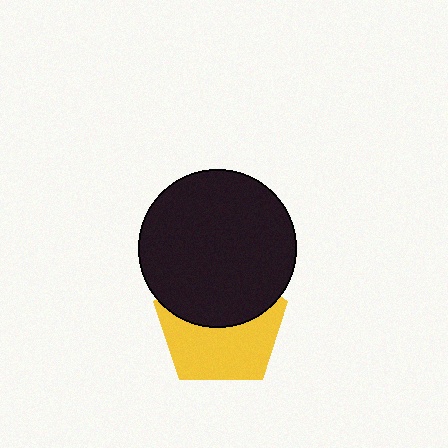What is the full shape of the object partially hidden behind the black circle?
The partially hidden object is a yellow pentagon.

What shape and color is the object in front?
The object in front is a black circle.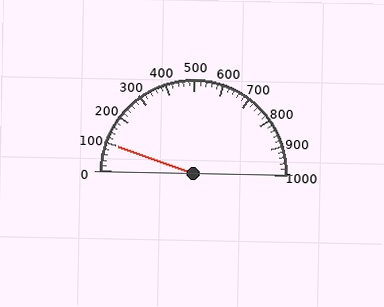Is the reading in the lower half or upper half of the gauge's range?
The reading is in the lower half of the range (0 to 1000).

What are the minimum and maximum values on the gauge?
The gauge ranges from 0 to 1000.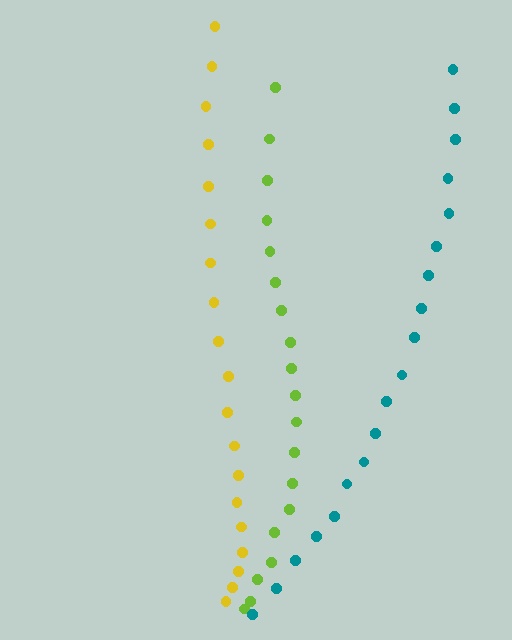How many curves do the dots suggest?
There are 3 distinct paths.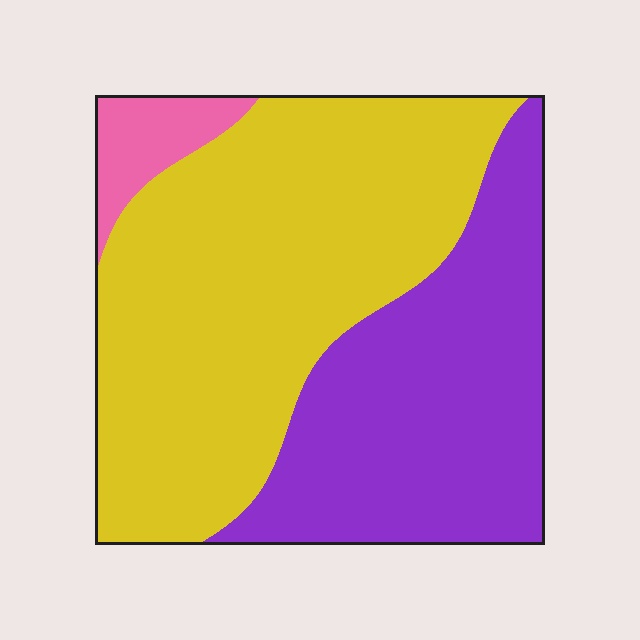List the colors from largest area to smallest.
From largest to smallest: yellow, purple, pink.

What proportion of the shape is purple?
Purple covers 38% of the shape.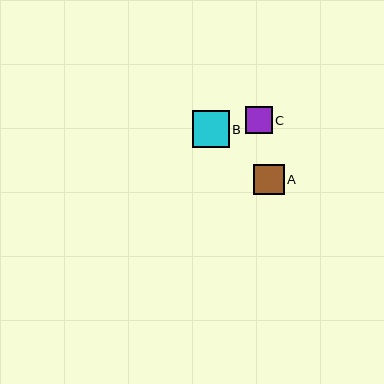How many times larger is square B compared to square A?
Square B is approximately 1.2 times the size of square A.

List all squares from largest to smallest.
From largest to smallest: B, A, C.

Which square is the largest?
Square B is the largest with a size of approximately 37 pixels.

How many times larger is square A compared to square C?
Square A is approximately 1.1 times the size of square C.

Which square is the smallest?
Square C is the smallest with a size of approximately 27 pixels.